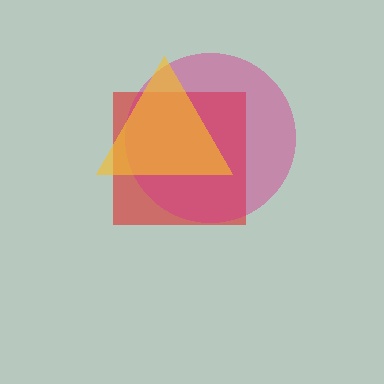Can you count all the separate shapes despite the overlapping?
Yes, there are 3 separate shapes.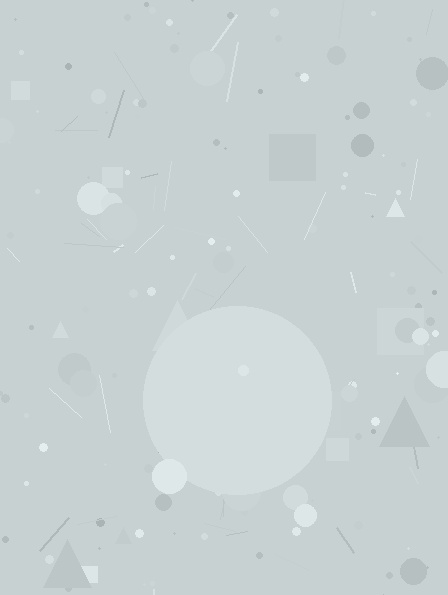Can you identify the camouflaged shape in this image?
The camouflaged shape is a circle.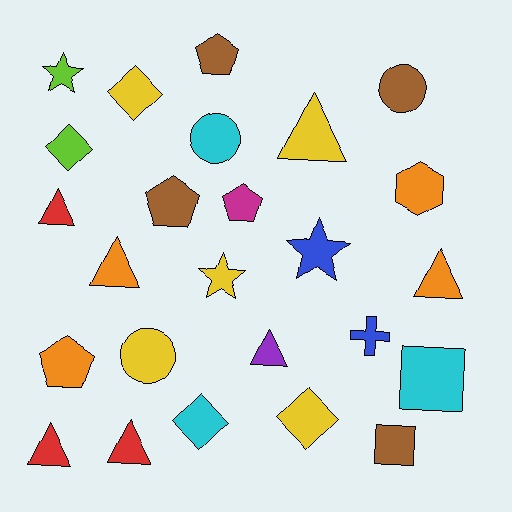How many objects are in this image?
There are 25 objects.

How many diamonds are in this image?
There are 4 diamonds.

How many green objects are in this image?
There are no green objects.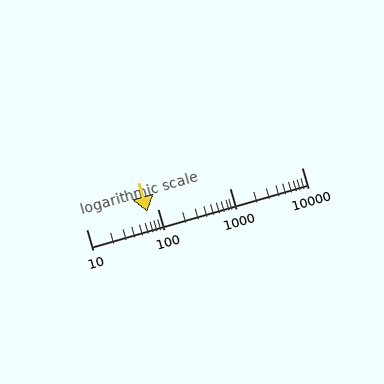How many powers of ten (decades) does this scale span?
The scale spans 3 decades, from 10 to 10000.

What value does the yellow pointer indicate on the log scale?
The pointer indicates approximately 71.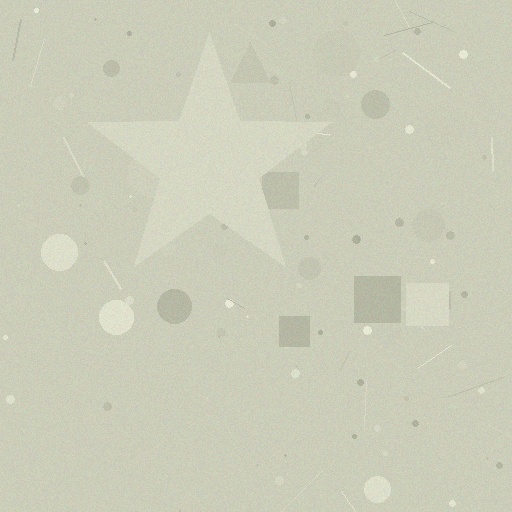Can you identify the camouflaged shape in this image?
The camouflaged shape is a star.